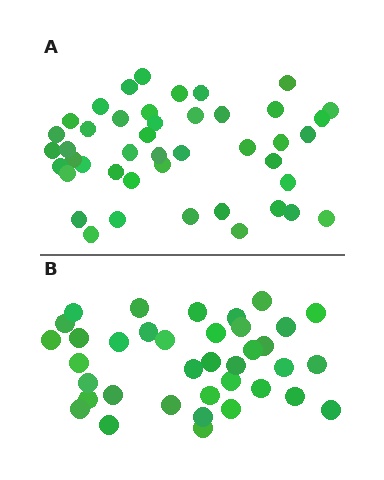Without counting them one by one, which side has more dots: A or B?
Region A (the top region) has more dots.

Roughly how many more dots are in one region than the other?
Region A has roughly 8 or so more dots than region B.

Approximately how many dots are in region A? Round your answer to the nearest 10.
About 40 dots. (The exact count is 44, which rounds to 40.)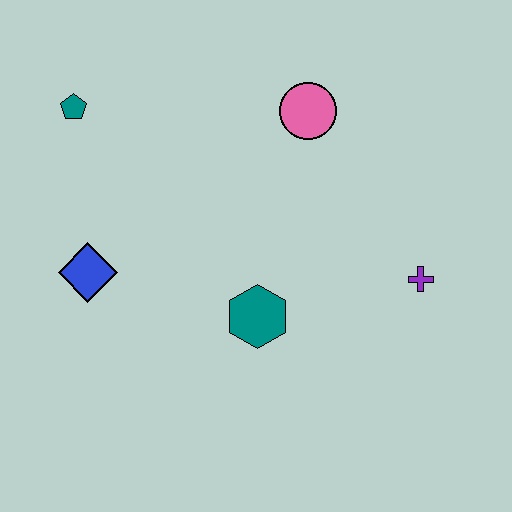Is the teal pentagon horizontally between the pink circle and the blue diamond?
No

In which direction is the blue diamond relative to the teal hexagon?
The blue diamond is to the left of the teal hexagon.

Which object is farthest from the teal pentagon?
The purple cross is farthest from the teal pentagon.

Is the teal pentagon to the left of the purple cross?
Yes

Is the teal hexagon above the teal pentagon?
No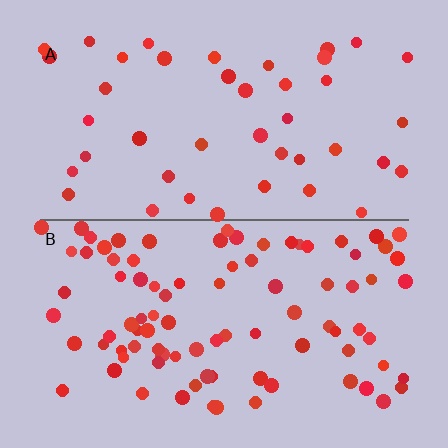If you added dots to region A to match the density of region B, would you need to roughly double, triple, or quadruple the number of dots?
Approximately double.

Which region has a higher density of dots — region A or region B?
B (the bottom).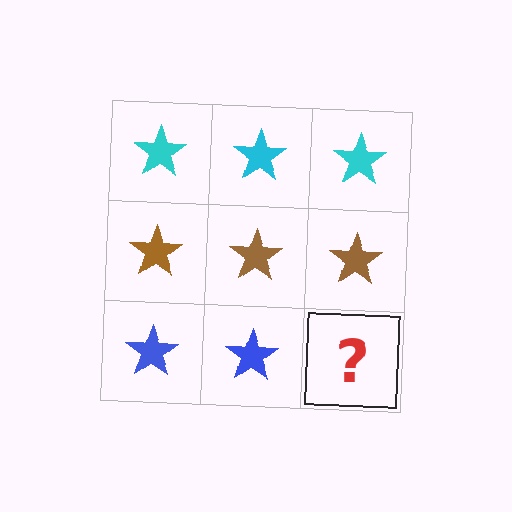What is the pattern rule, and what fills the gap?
The rule is that each row has a consistent color. The gap should be filled with a blue star.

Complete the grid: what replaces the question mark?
The question mark should be replaced with a blue star.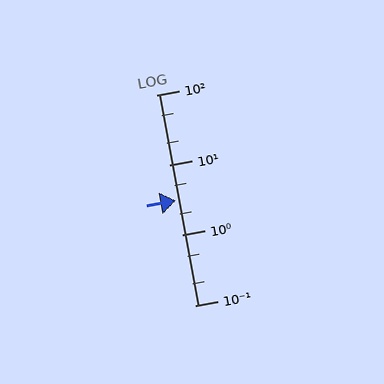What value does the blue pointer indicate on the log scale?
The pointer indicates approximately 3.1.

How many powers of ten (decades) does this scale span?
The scale spans 3 decades, from 0.1 to 100.